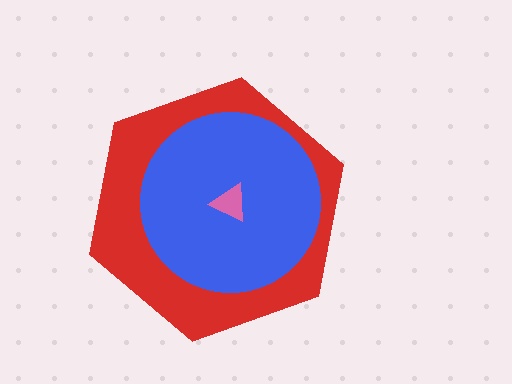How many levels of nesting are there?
3.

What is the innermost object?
The pink triangle.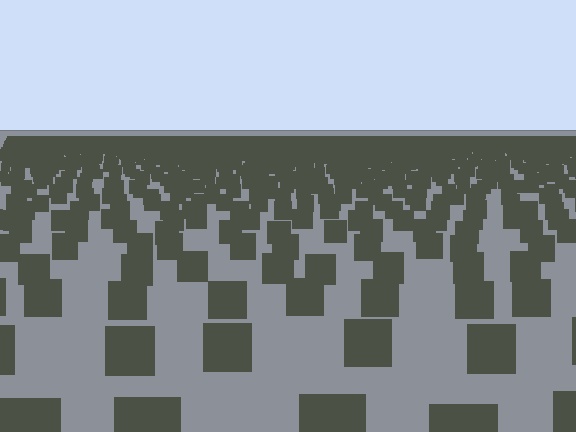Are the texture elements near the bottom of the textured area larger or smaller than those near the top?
Larger. Near the bottom, elements are closer to the viewer and appear at a bigger on-screen size.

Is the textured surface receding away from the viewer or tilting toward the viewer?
The surface is receding away from the viewer. Texture elements get smaller and denser toward the top.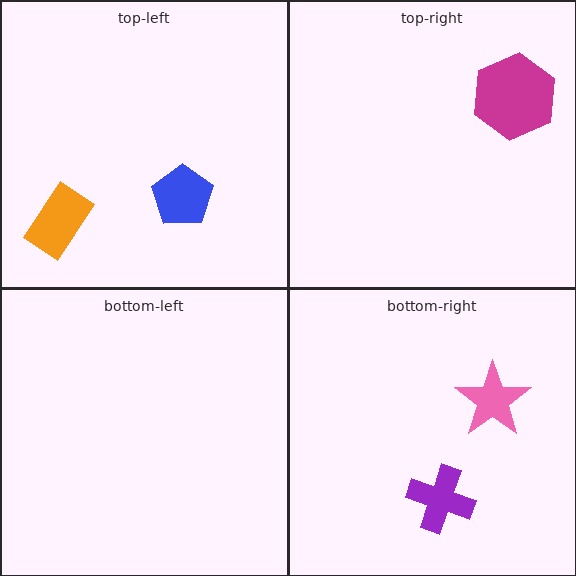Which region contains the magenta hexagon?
The top-right region.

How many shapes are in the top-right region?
1.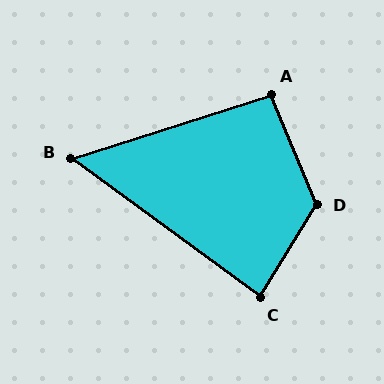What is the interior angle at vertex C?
Approximately 85 degrees (approximately right).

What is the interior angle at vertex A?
Approximately 95 degrees (approximately right).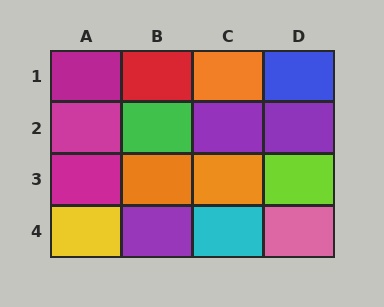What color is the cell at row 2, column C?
Purple.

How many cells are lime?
1 cell is lime.